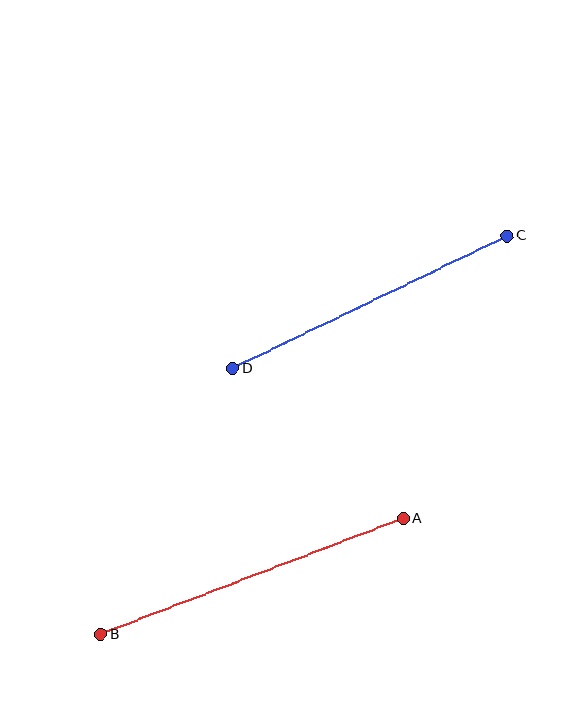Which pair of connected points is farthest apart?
Points A and B are farthest apart.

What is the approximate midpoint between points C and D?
The midpoint is at approximately (370, 302) pixels.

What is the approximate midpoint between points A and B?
The midpoint is at approximately (252, 576) pixels.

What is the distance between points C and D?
The distance is approximately 305 pixels.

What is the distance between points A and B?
The distance is approximately 324 pixels.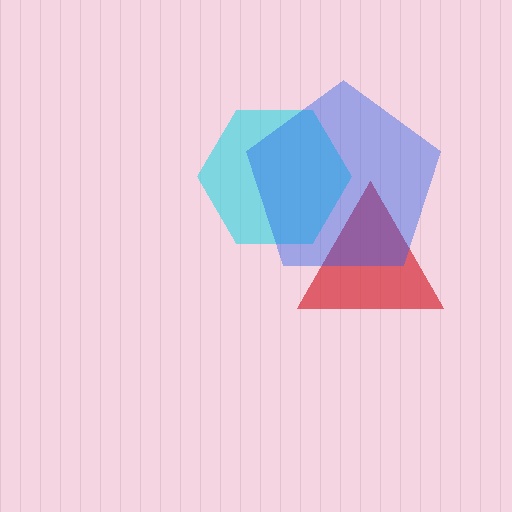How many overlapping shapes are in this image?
There are 3 overlapping shapes in the image.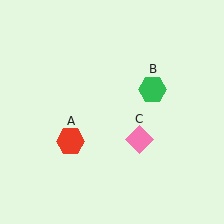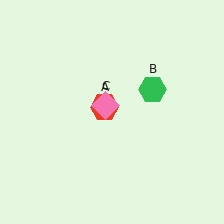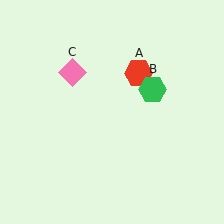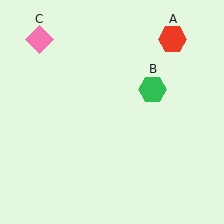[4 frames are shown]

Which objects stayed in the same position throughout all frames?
Green hexagon (object B) remained stationary.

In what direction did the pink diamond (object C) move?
The pink diamond (object C) moved up and to the left.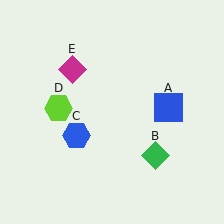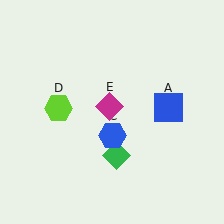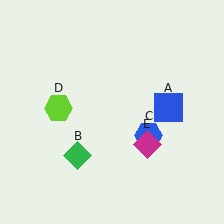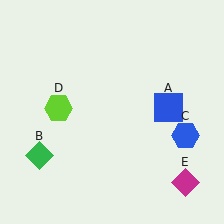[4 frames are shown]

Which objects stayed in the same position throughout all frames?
Blue square (object A) and lime hexagon (object D) remained stationary.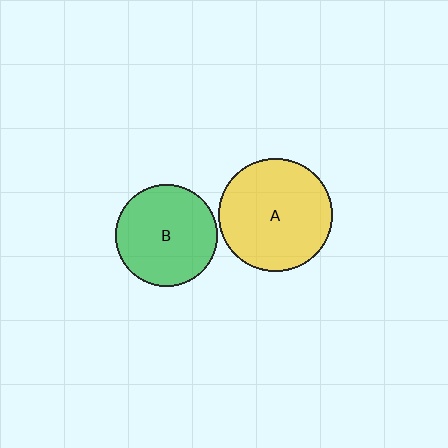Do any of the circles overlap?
No, none of the circles overlap.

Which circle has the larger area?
Circle A (yellow).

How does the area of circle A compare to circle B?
Approximately 1.2 times.